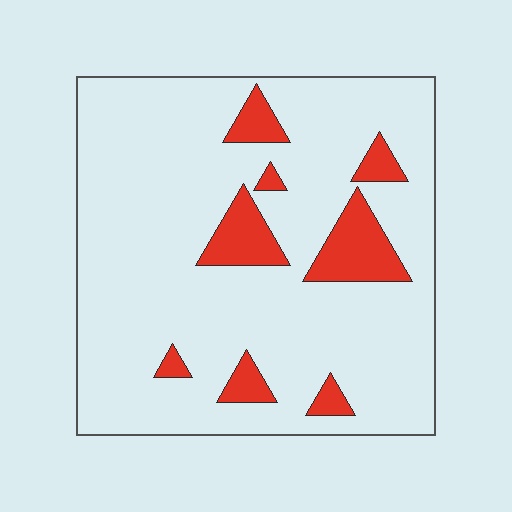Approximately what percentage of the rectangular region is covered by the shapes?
Approximately 15%.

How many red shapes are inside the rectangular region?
8.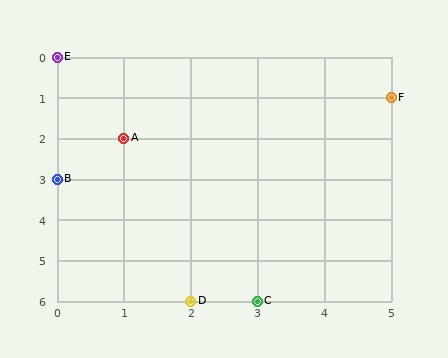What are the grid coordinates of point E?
Point E is at grid coordinates (0, 0).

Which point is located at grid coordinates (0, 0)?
Point E is at (0, 0).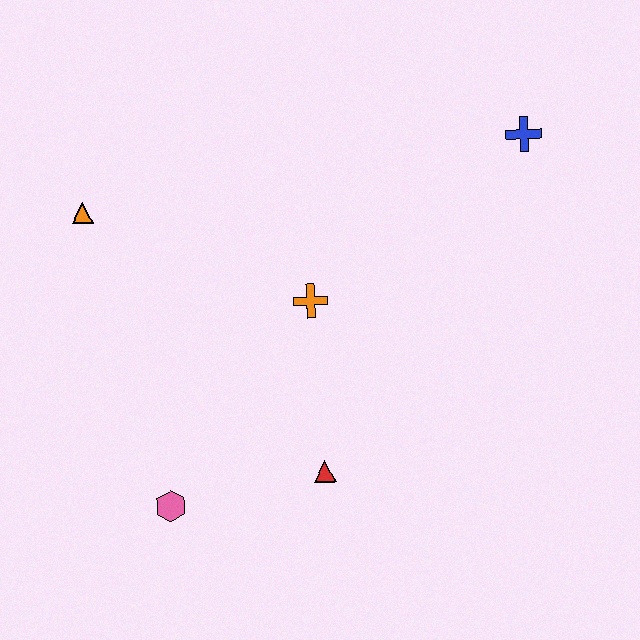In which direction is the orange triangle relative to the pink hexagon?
The orange triangle is above the pink hexagon.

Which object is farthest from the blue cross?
The pink hexagon is farthest from the blue cross.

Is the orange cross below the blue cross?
Yes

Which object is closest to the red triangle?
The pink hexagon is closest to the red triangle.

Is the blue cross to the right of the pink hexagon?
Yes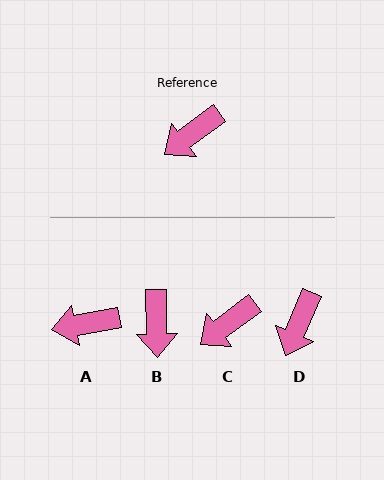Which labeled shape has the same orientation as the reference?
C.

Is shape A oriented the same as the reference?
No, it is off by about 27 degrees.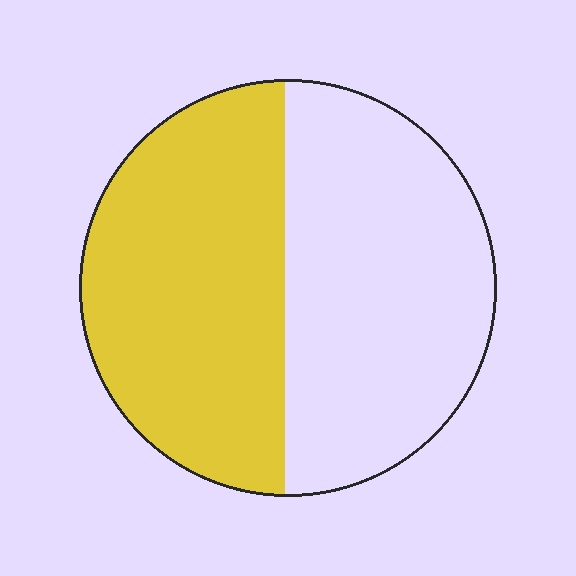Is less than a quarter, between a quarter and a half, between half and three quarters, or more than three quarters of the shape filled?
Between a quarter and a half.